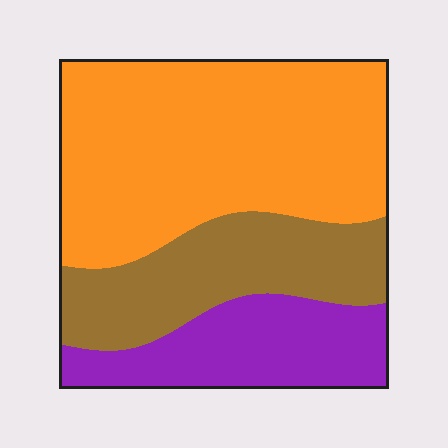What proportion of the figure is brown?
Brown covers around 25% of the figure.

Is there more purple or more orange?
Orange.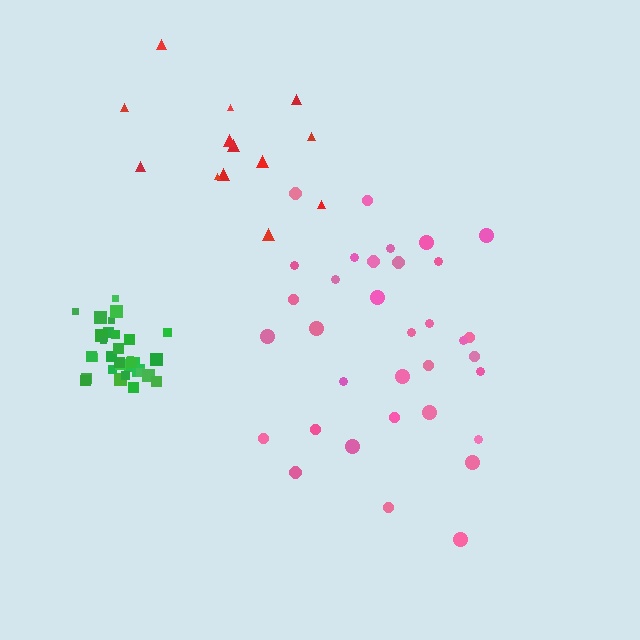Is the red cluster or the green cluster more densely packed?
Green.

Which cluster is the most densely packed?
Green.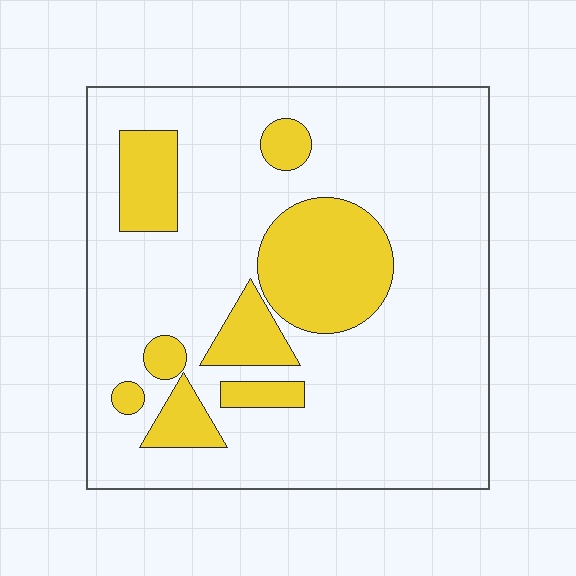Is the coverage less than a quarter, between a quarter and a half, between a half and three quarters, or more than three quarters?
Less than a quarter.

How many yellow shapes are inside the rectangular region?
8.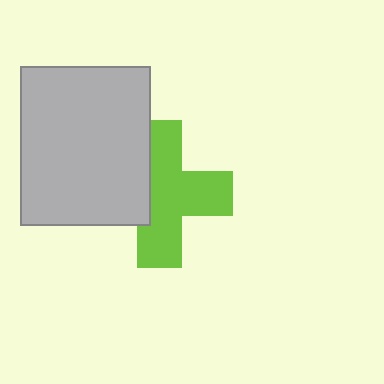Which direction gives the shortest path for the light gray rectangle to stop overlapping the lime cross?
Moving left gives the shortest separation.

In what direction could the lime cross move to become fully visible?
The lime cross could move right. That would shift it out from behind the light gray rectangle entirely.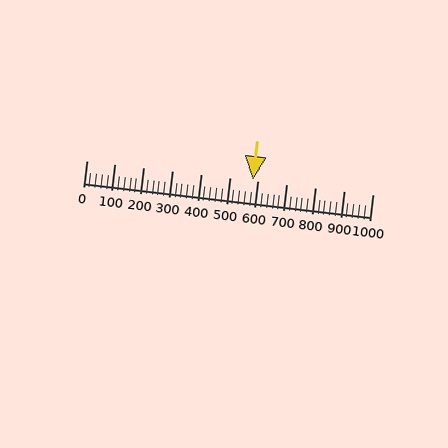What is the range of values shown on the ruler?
The ruler shows values from 0 to 1000.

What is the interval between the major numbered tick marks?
The major tick marks are spaced 100 units apart.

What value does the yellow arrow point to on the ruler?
The yellow arrow points to approximately 580.